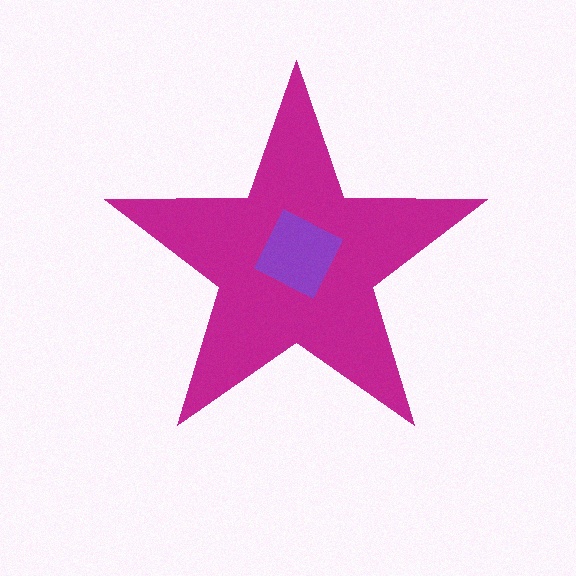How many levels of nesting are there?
2.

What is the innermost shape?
The purple diamond.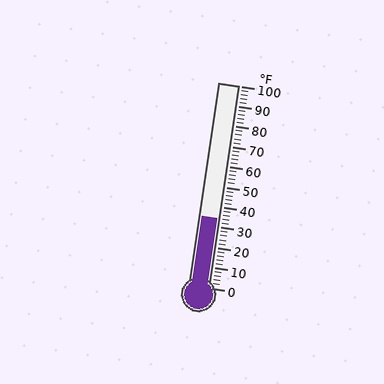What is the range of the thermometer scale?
The thermometer scale ranges from 0°F to 100°F.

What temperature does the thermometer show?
The thermometer shows approximately 34°F.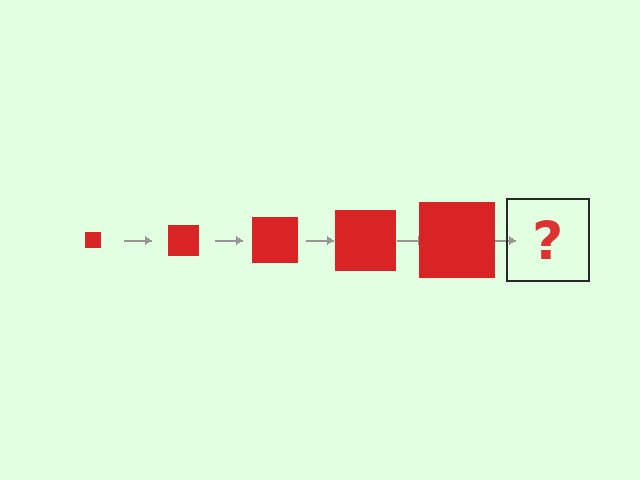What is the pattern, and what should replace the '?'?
The pattern is that the square gets progressively larger each step. The '?' should be a red square, larger than the previous one.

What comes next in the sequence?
The next element should be a red square, larger than the previous one.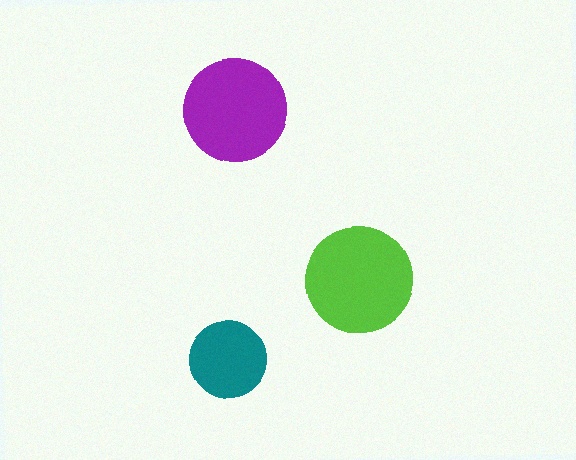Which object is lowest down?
The teal circle is bottommost.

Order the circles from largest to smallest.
the lime one, the purple one, the teal one.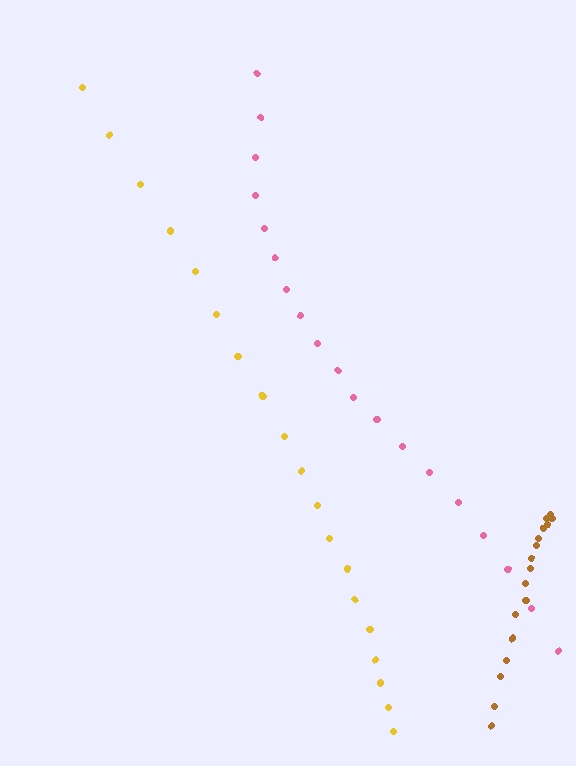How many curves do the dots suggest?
There are 3 distinct paths.